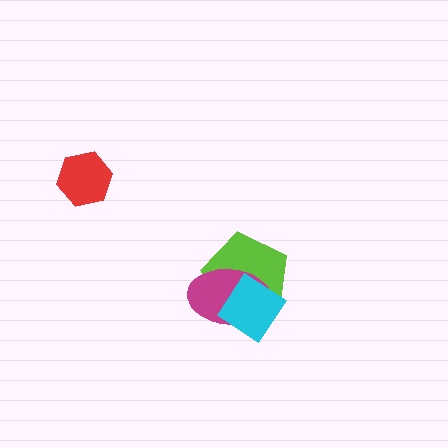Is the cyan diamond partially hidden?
No, no other shape covers it.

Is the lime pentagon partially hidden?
Yes, it is partially covered by another shape.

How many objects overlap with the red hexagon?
0 objects overlap with the red hexagon.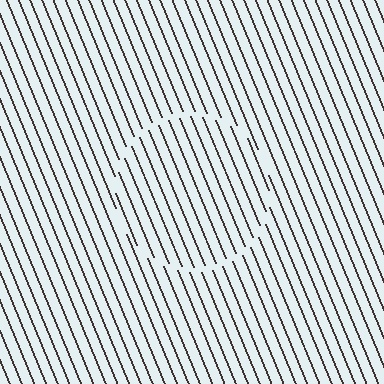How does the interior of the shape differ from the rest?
The interior of the shape contains the same grating, shifted by half a period — the contour is defined by the phase discontinuity where line-ends from the inner and outer gratings abut.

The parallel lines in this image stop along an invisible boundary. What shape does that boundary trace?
An illusory circle. The interior of the shape contains the same grating, shifted by half a period — the contour is defined by the phase discontinuity where line-ends from the inner and outer gratings abut.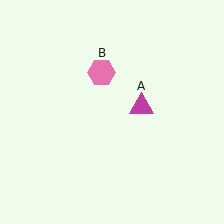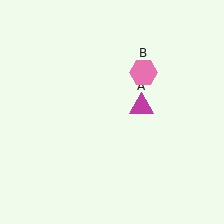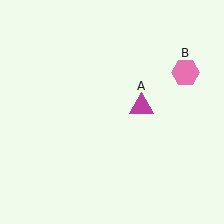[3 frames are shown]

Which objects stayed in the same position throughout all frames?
Magenta triangle (object A) remained stationary.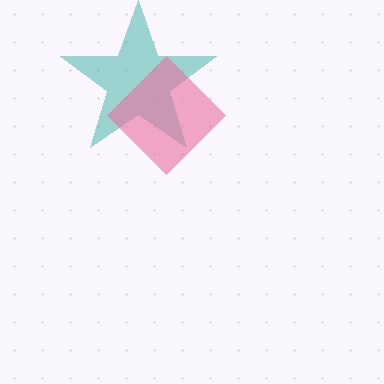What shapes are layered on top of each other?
The layered shapes are: a teal star, a pink diamond.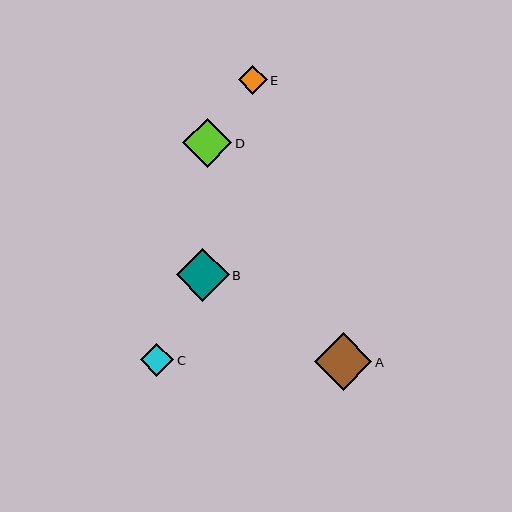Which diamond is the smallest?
Diamond E is the smallest with a size of approximately 29 pixels.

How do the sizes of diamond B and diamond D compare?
Diamond B and diamond D are approximately the same size.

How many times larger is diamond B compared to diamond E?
Diamond B is approximately 1.8 times the size of diamond E.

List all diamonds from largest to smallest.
From largest to smallest: A, B, D, C, E.